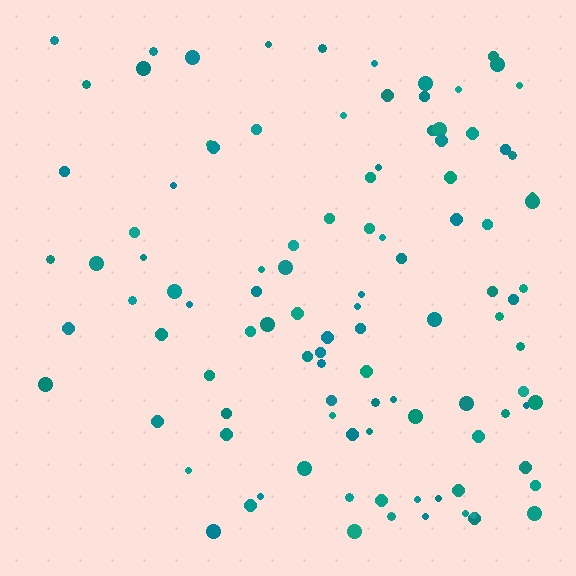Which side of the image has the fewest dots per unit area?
The left.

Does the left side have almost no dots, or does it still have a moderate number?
Still a moderate number, just noticeably fewer than the right.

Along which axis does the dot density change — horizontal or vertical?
Horizontal.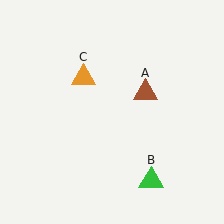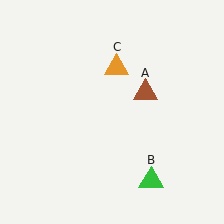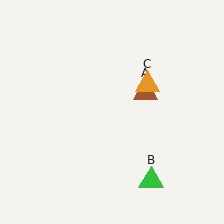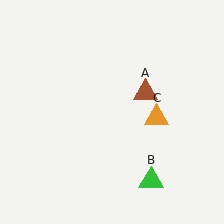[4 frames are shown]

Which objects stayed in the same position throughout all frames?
Brown triangle (object A) and green triangle (object B) remained stationary.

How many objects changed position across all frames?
1 object changed position: orange triangle (object C).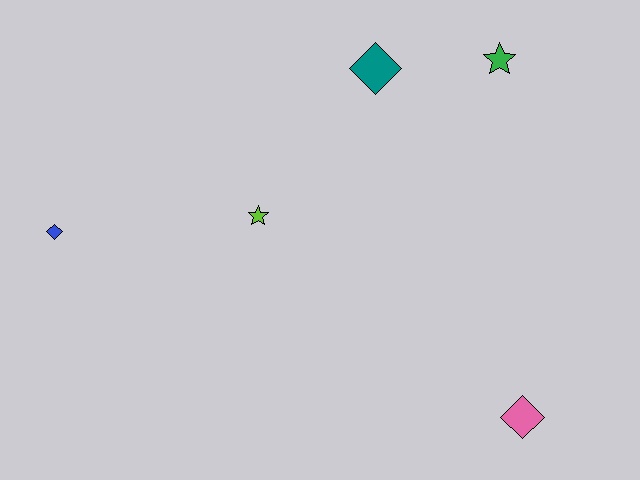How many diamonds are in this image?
There are 3 diamonds.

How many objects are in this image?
There are 5 objects.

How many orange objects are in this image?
There are no orange objects.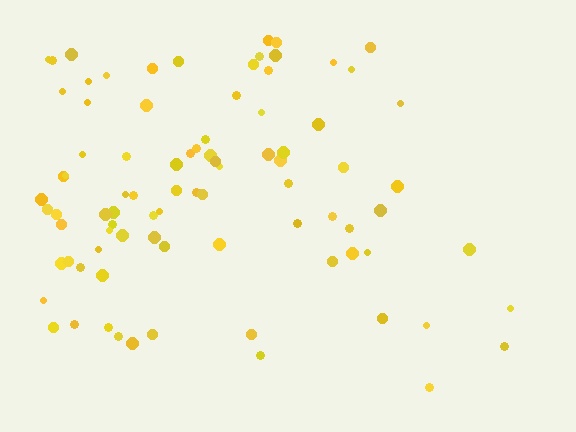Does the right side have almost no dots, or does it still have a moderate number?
Still a moderate number, just noticeably fewer than the left.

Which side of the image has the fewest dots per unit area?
The right.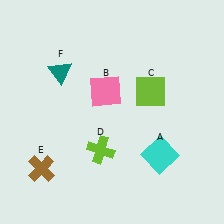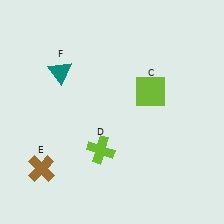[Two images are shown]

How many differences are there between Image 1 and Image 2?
There are 2 differences between the two images.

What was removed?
The pink square (B), the cyan square (A) were removed in Image 2.